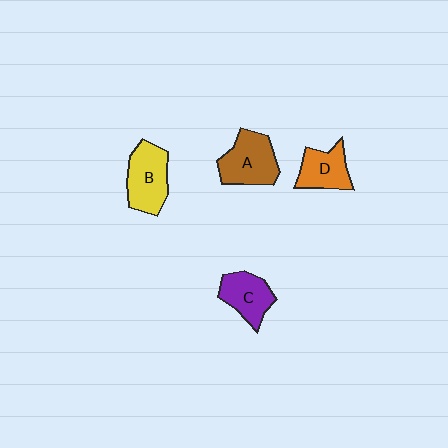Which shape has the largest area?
Shape A (brown).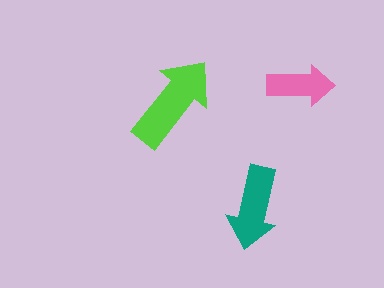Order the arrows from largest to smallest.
the lime one, the teal one, the pink one.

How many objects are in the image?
There are 3 objects in the image.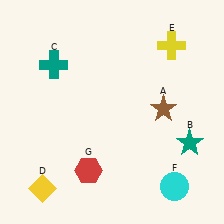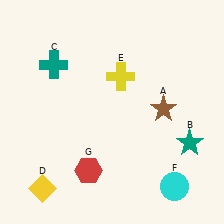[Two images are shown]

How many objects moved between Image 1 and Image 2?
1 object moved between the two images.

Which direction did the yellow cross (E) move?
The yellow cross (E) moved left.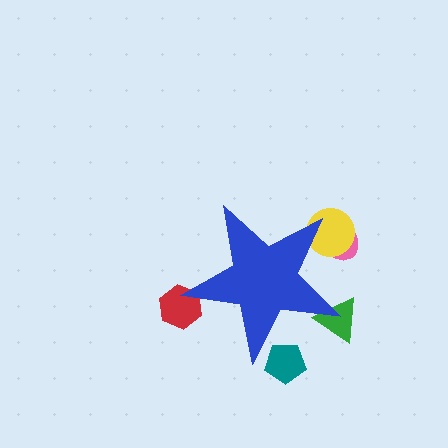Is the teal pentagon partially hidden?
Yes, the teal pentagon is partially hidden behind the blue star.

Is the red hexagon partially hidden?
Yes, the red hexagon is partially hidden behind the blue star.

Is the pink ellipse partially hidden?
Yes, the pink ellipse is partially hidden behind the blue star.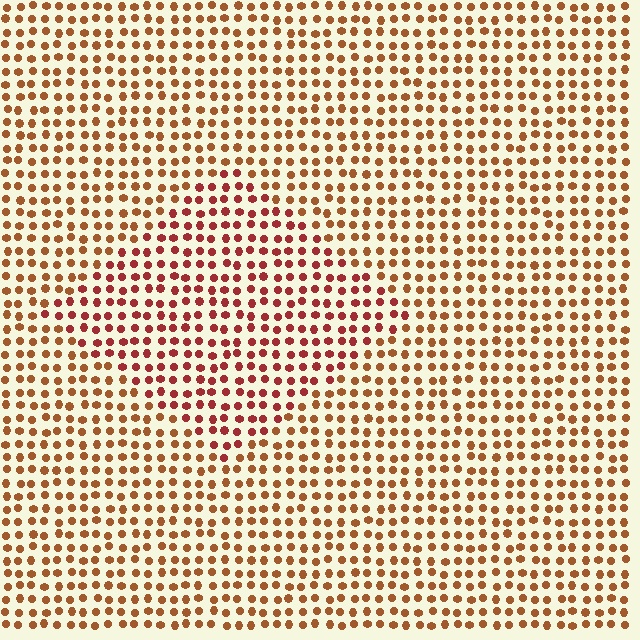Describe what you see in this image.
The image is filled with small brown elements in a uniform arrangement. A diamond-shaped region is visible where the elements are tinted to a slightly different hue, forming a subtle color boundary.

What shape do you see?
I see a diamond.